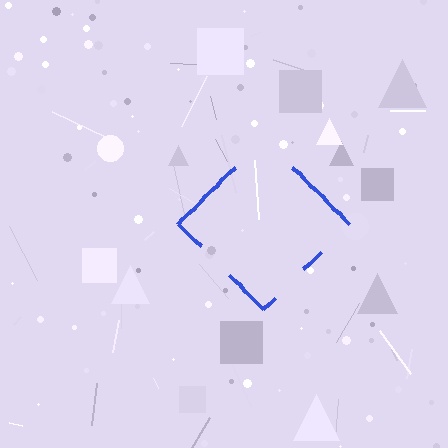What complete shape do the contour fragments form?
The contour fragments form a diamond.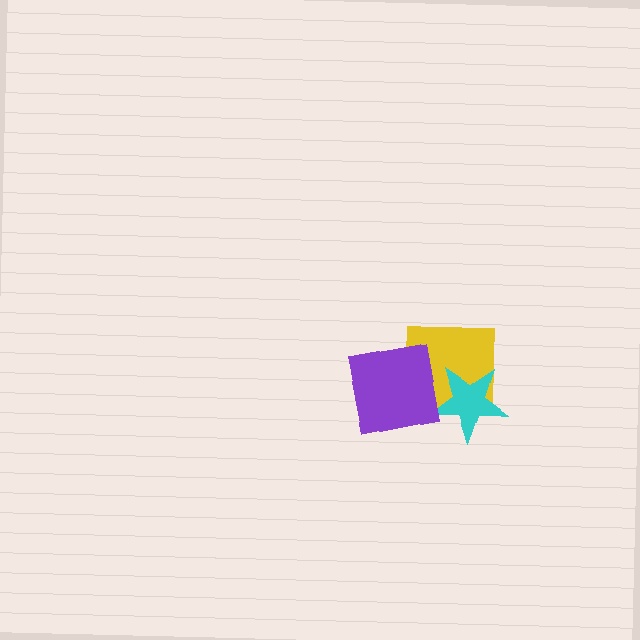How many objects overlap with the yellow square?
2 objects overlap with the yellow square.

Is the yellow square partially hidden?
Yes, it is partially covered by another shape.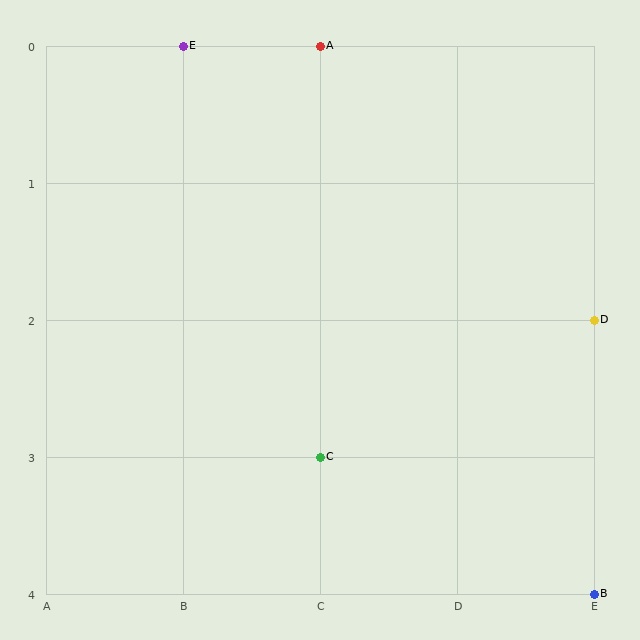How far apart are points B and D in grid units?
Points B and D are 2 rows apart.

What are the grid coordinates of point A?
Point A is at grid coordinates (C, 0).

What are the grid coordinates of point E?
Point E is at grid coordinates (B, 0).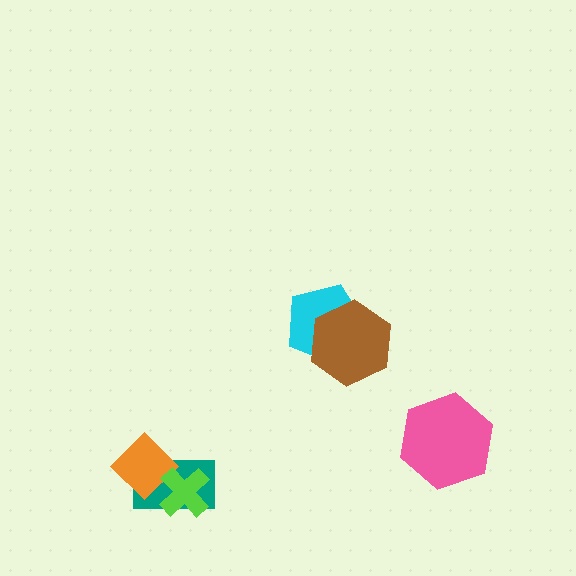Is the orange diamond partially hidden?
Yes, it is partially covered by another shape.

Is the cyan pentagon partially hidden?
Yes, it is partially covered by another shape.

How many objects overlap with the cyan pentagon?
1 object overlaps with the cyan pentagon.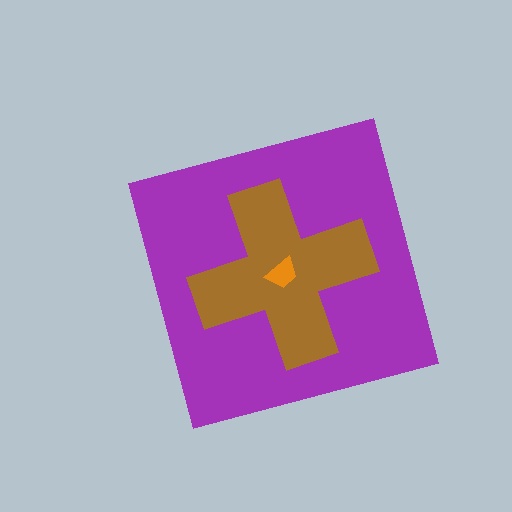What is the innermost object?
The orange trapezoid.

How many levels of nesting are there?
3.